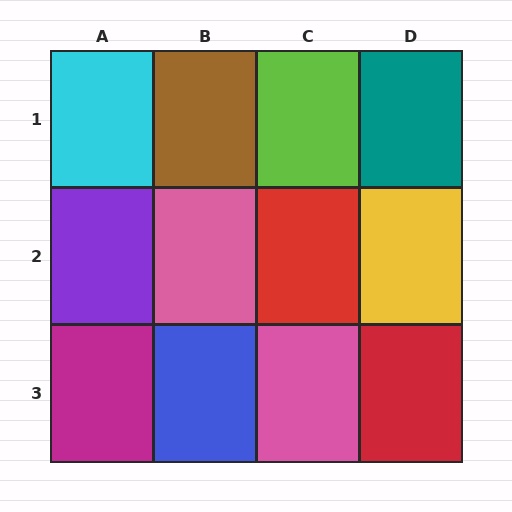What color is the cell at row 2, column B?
Pink.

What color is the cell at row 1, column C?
Lime.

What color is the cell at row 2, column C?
Red.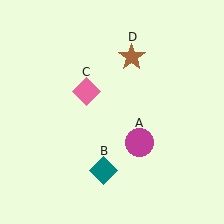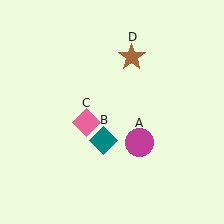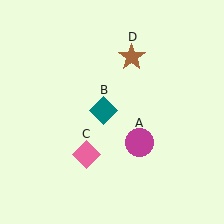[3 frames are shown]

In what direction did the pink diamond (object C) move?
The pink diamond (object C) moved down.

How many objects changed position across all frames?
2 objects changed position: teal diamond (object B), pink diamond (object C).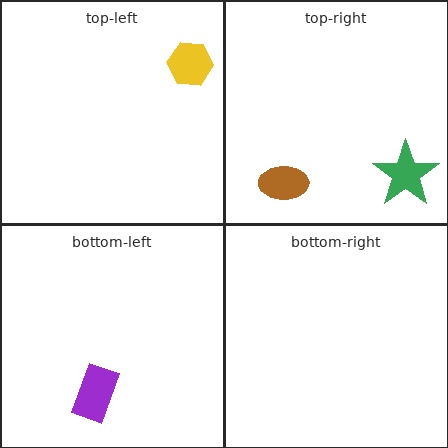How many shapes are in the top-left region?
1.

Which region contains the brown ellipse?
The top-right region.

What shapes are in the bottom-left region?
The purple rectangle.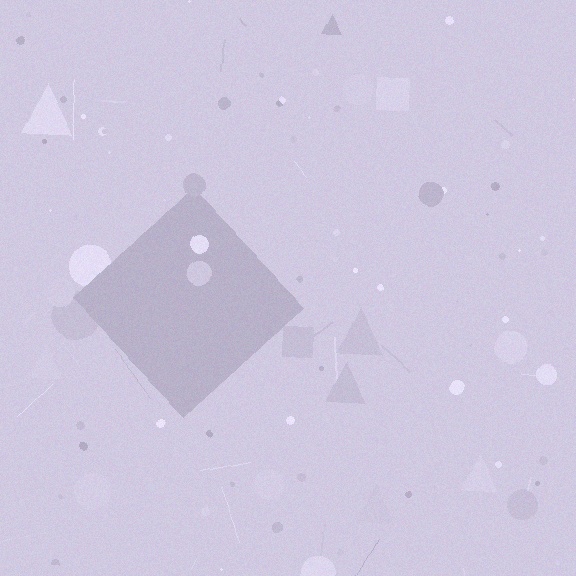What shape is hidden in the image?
A diamond is hidden in the image.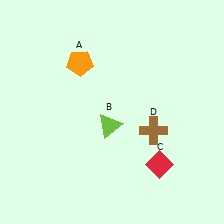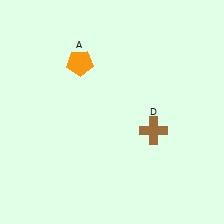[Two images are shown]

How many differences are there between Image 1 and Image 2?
There are 2 differences between the two images.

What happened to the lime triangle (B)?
The lime triangle (B) was removed in Image 2. It was in the bottom-left area of Image 1.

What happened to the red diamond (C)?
The red diamond (C) was removed in Image 2. It was in the bottom-right area of Image 1.